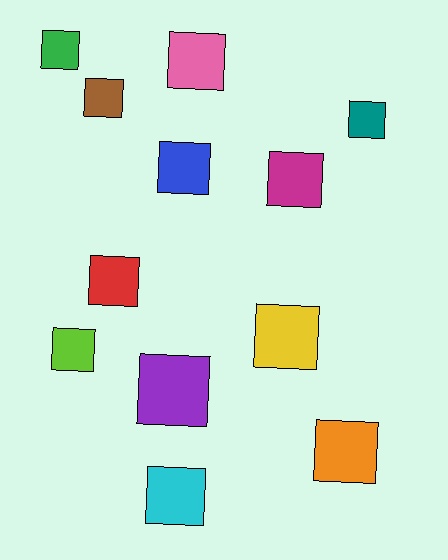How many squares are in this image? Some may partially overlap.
There are 12 squares.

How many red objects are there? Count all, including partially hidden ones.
There is 1 red object.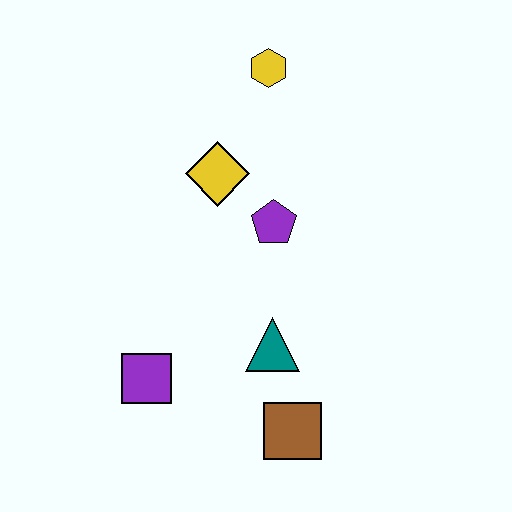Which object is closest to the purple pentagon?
The yellow diamond is closest to the purple pentagon.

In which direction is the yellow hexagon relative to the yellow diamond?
The yellow hexagon is above the yellow diamond.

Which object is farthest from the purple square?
The yellow hexagon is farthest from the purple square.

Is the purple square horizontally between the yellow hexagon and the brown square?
No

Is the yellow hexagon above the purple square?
Yes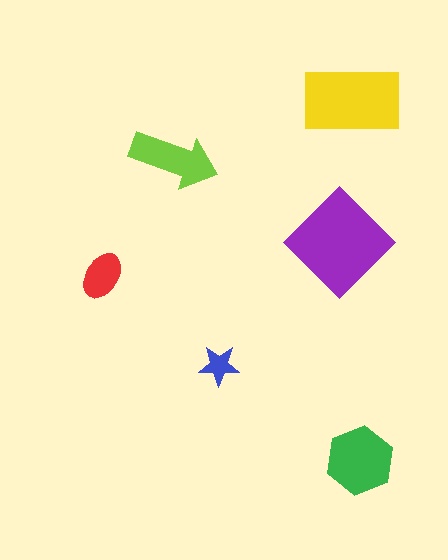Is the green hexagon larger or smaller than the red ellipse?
Larger.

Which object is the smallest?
The blue star.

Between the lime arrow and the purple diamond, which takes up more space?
The purple diamond.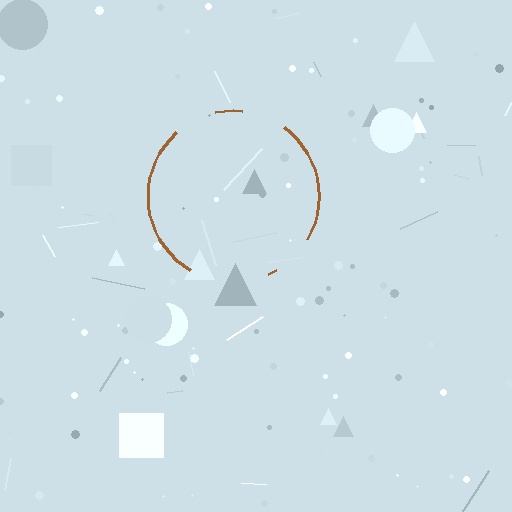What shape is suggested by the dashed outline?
The dashed outline suggests a circle.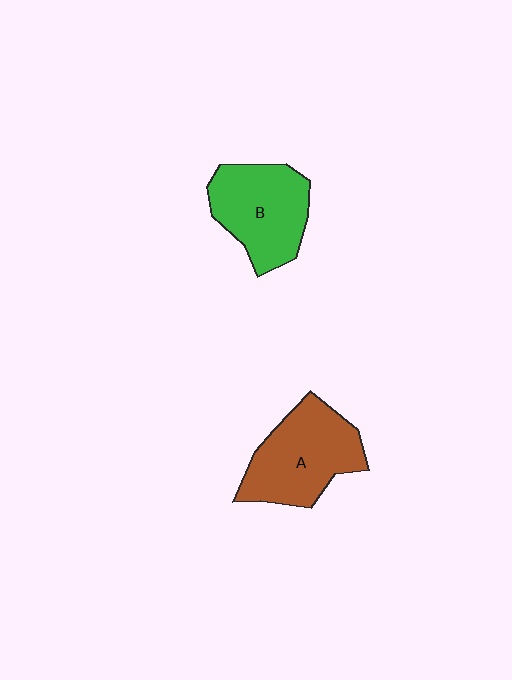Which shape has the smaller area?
Shape B (green).